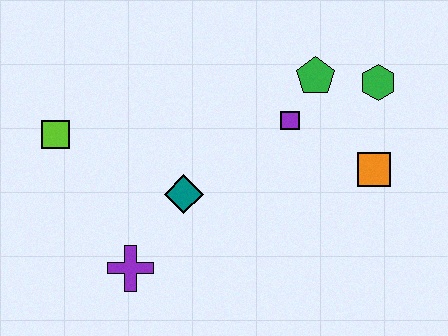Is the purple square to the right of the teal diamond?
Yes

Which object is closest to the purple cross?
The teal diamond is closest to the purple cross.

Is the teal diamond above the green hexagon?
No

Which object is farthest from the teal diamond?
The green hexagon is farthest from the teal diamond.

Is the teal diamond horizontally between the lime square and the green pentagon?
Yes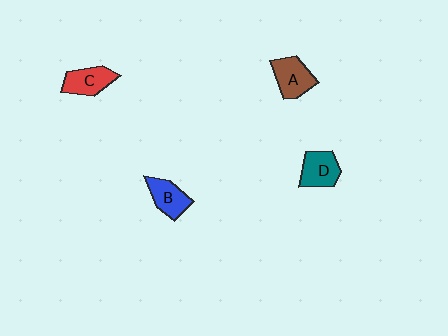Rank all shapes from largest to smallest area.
From largest to smallest: A (brown), D (teal), C (red), B (blue).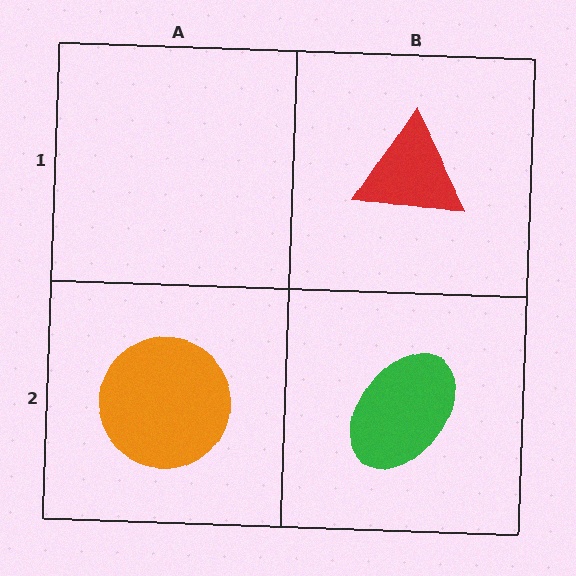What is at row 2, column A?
An orange circle.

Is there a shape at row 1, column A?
No, that cell is empty.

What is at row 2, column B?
A green ellipse.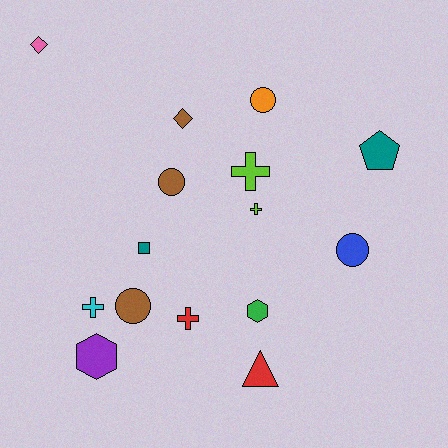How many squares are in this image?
There is 1 square.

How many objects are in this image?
There are 15 objects.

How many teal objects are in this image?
There are 2 teal objects.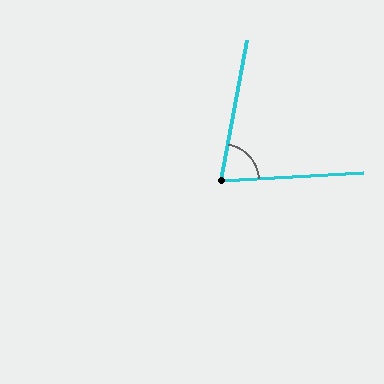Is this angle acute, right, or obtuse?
It is acute.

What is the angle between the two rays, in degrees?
Approximately 76 degrees.